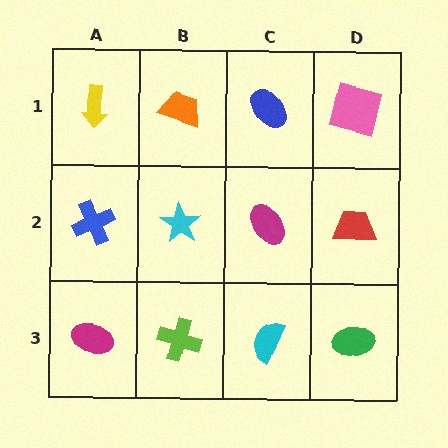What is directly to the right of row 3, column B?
A cyan semicircle.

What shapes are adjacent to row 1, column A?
A blue cross (row 2, column A), an orange trapezoid (row 1, column B).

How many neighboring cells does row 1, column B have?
3.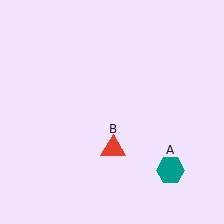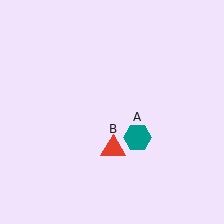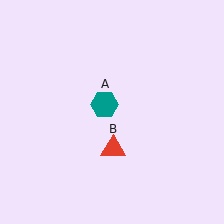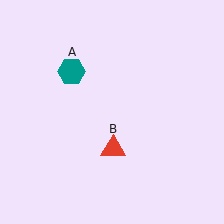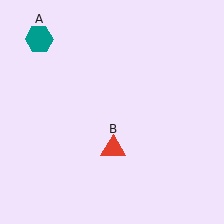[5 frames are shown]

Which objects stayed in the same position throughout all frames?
Red triangle (object B) remained stationary.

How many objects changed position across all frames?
1 object changed position: teal hexagon (object A).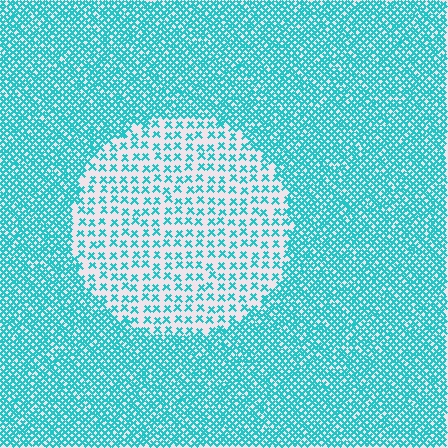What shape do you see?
I see a circle.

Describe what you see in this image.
The image contains small cyan elements arranged at two different densities. A circle-shaped region is visible where the elements are less densely packed than the surrounding area.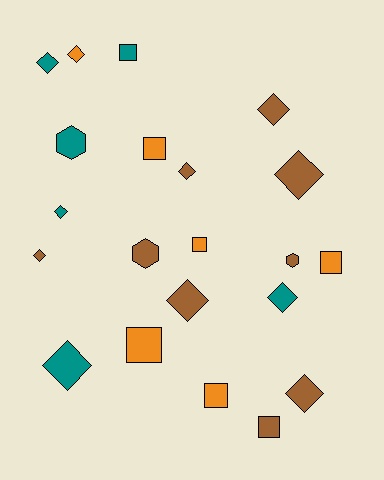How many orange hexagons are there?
There are no orange hexagons.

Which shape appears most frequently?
Diamond, with 11 objects.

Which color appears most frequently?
Brown, with 9 objects.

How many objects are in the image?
There are 21 objects.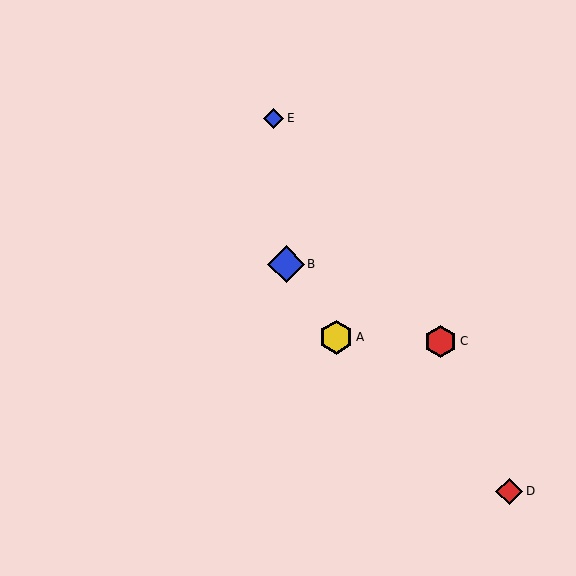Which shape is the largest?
The blue diamond (labeled B) is the largest.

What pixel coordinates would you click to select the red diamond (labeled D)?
Click at (509, 491) to select the red diamond D.